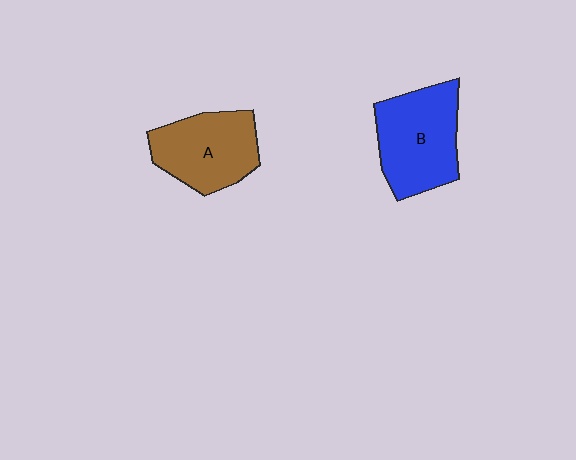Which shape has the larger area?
Shape B (blue).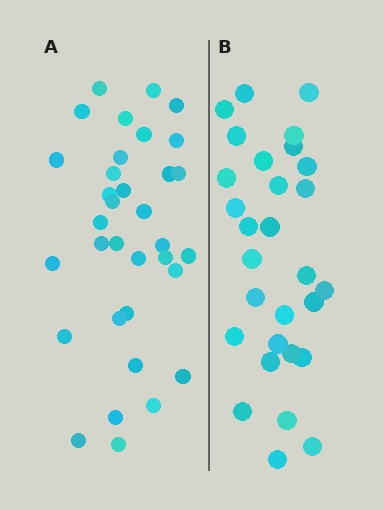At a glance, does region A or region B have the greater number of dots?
Region A (the left region) has more dots.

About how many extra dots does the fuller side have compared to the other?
Region A has about 5 more dots than region B.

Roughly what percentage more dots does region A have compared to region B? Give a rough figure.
About 15% more.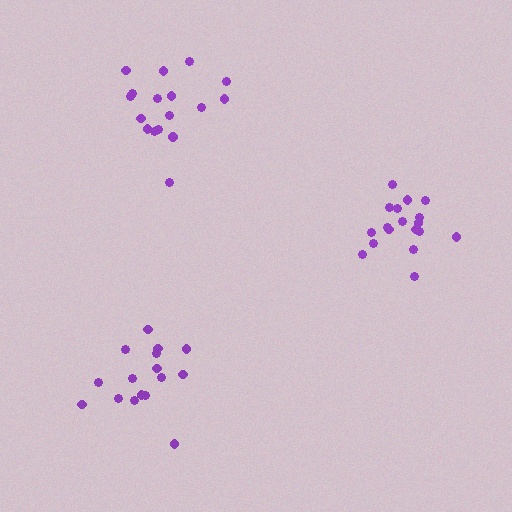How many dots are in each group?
Group 1: 19 dots, Group 2: 17 dots, Group 3: 16 dots (52 total).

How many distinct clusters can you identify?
There are 3 distinct clusters.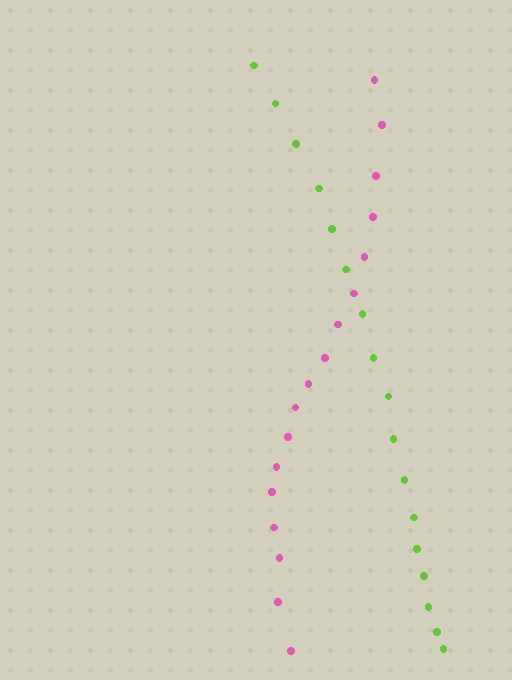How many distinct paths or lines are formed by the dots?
There are 2 distinct paths.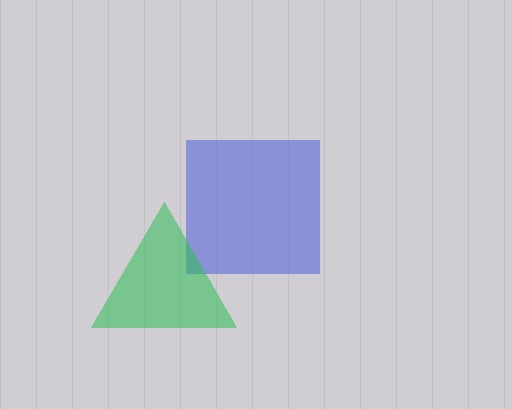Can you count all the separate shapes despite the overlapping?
Yes, there are 2 separate shapes.